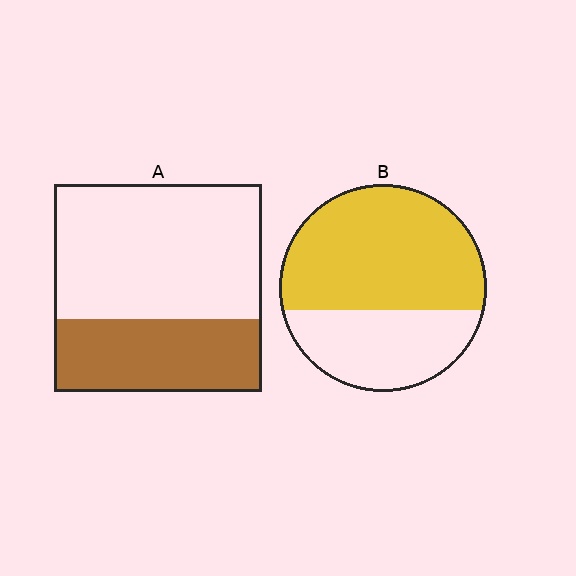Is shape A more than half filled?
No.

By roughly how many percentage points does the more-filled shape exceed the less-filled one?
By roughly 30 percentage points (B over A).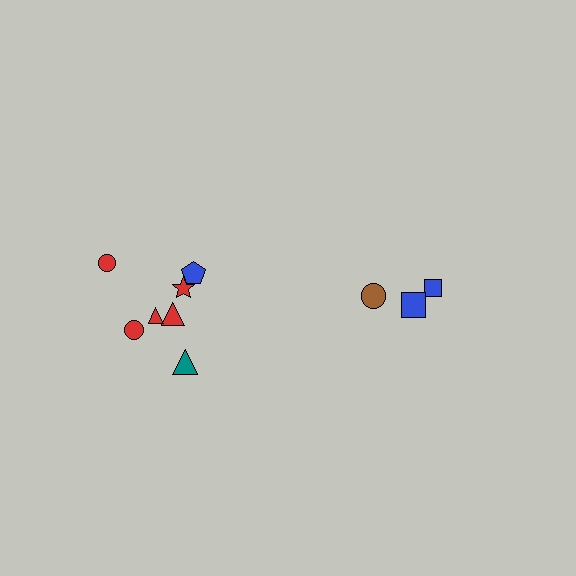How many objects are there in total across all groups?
There are 10 objects.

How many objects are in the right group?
There are 3 objects.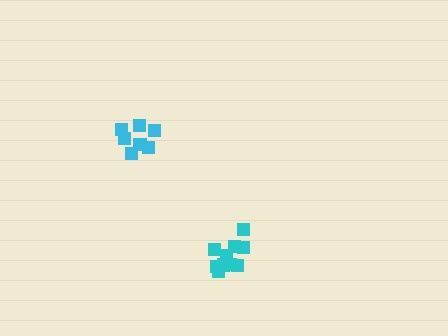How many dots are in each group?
Group 1: 7 dots, Group 2: 10 dots (17 total).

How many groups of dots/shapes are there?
There are 2 groups.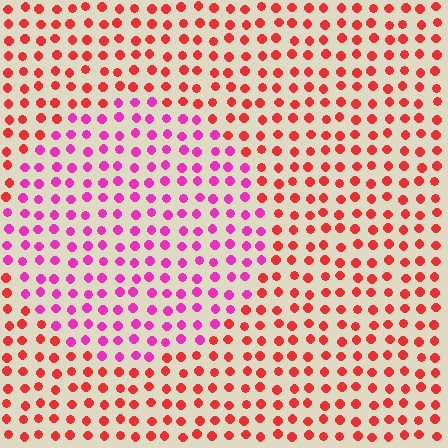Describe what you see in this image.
The image is filled with small red elements in a uniform arrangement. A circle-shaped region is visible where the elements are tinted to a slightly different hue, forming a subtle color boundary.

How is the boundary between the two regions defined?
The boundary is defined purely by a slight shift in hue (about 46 degrees). Spacing, size, and orientation are identical on both sides.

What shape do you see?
I see a circle.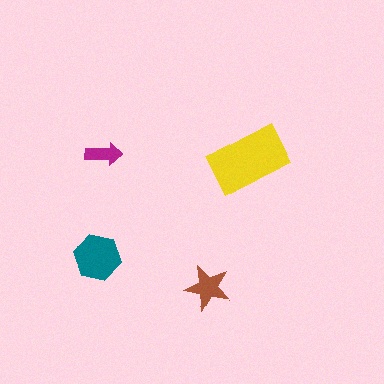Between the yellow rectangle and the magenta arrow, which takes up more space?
The yellow rectangle.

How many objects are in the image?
There are 4 objects in the image.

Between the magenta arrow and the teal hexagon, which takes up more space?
The teal hexagon.